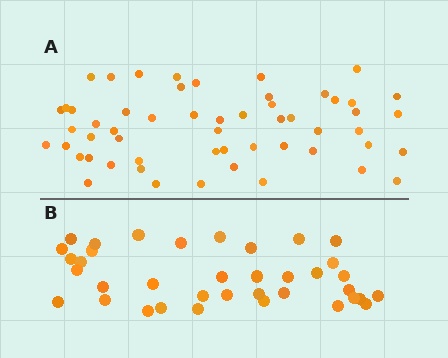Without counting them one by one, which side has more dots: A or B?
Region A (the top region) has more dots.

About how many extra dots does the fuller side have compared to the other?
Region A has approximately 20 more dots than region B.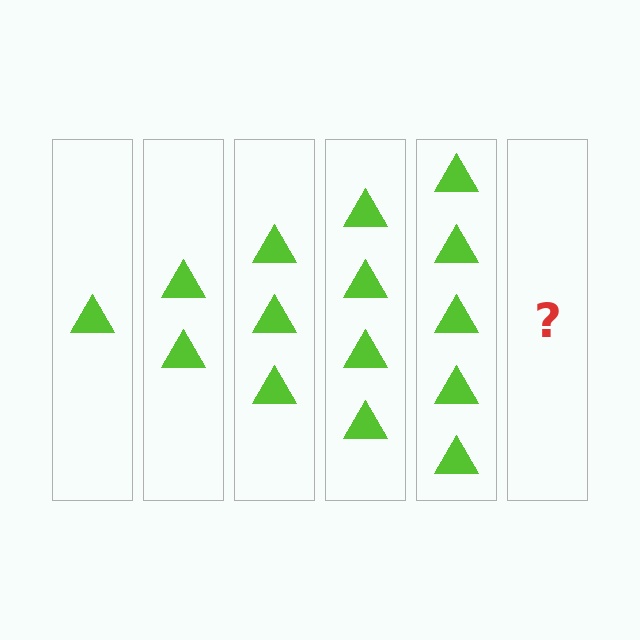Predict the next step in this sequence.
The next step is 6 triangles.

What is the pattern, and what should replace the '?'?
The pattern is that each step adds one more triangle. The '?' should be 6 triangles.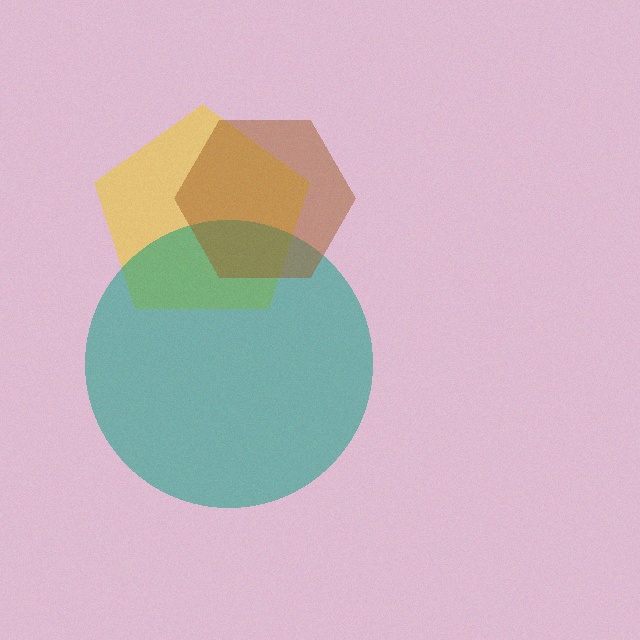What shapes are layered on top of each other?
The layered shapes are: a yellow pentagon, a teal circle, a brown hexagon.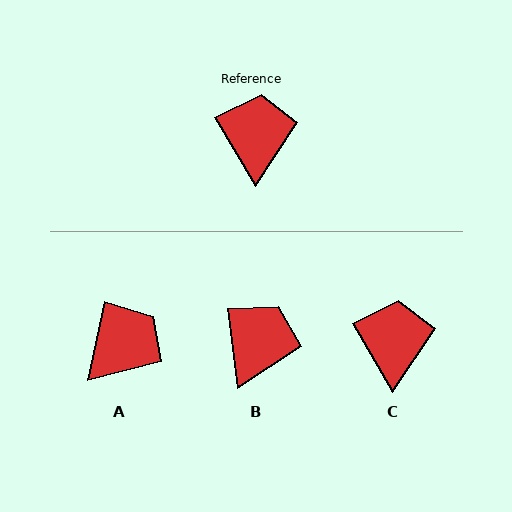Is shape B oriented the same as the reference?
No, it is off by about 23 degrees.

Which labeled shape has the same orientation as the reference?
C.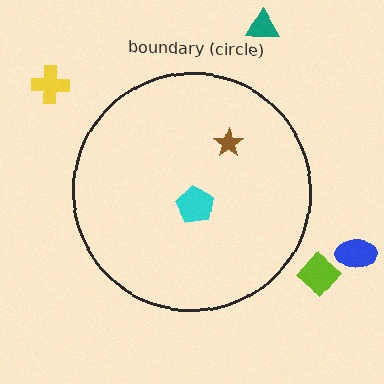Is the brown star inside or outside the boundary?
Inside.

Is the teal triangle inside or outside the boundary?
Outside.